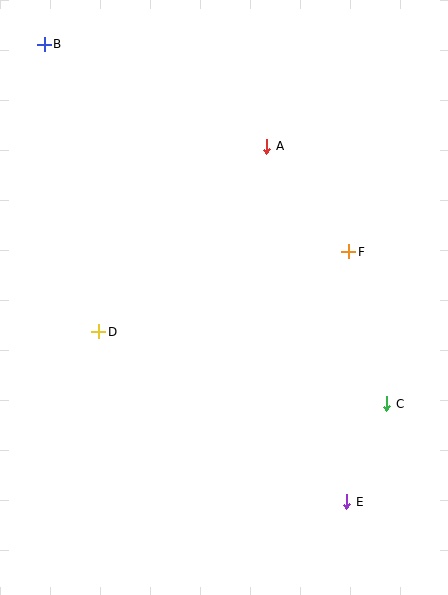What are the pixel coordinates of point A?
Point A is at (267, 146).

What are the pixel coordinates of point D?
Point D is at (99, 332).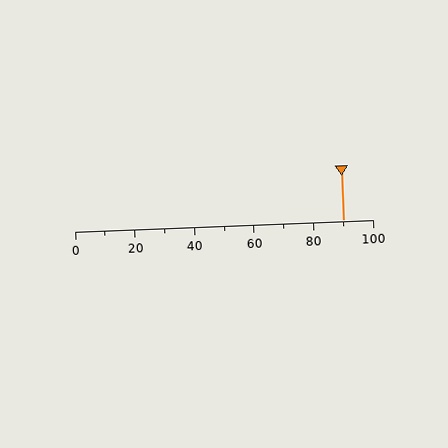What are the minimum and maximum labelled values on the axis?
The axis runs from 0 to 100.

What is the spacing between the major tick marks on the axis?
The major ticks are spaced 20 apart.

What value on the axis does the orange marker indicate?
The marker indicates approximately 90.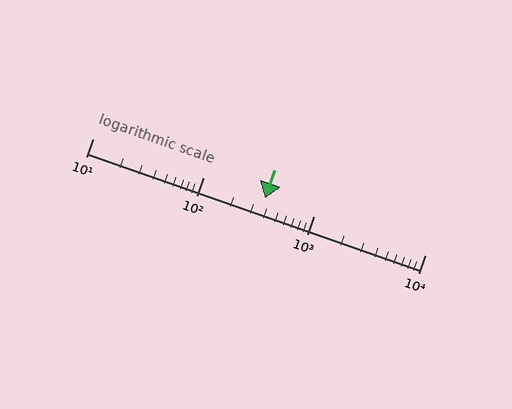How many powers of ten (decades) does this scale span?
The scale spans 3 decades, from 10 to 10000.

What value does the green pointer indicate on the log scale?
The pointer indicates approximately 360.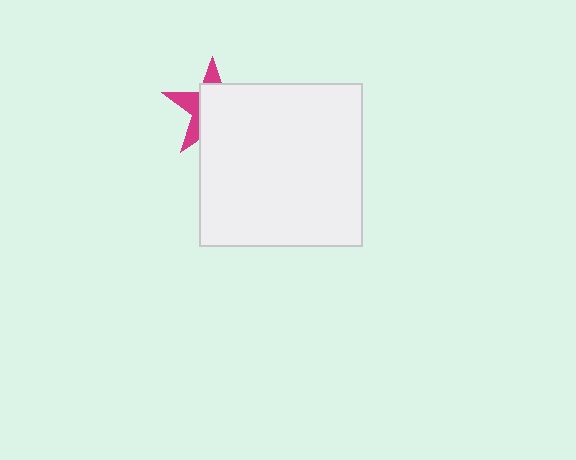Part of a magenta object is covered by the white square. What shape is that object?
It is a star.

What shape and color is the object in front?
The object in front is a white square.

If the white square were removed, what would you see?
You would see the complete magenta star.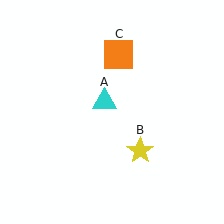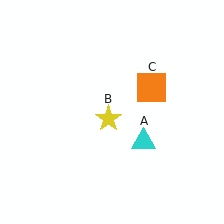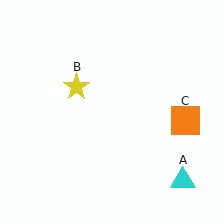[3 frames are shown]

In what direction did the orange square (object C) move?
The orange square (object C) moved down and to the right.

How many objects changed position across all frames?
3 objects changed position: cyan triangle (object A), yellow star (object B), orange square (object C).